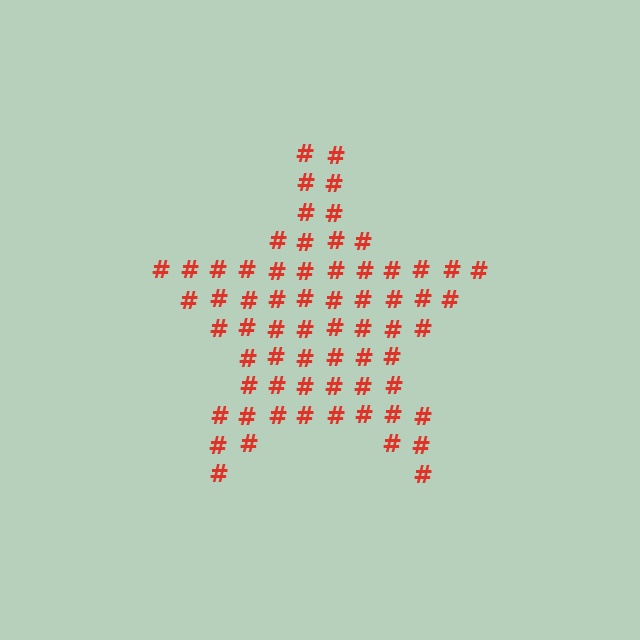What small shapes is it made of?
It is made of small hash symbols.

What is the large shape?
The large shape is a star.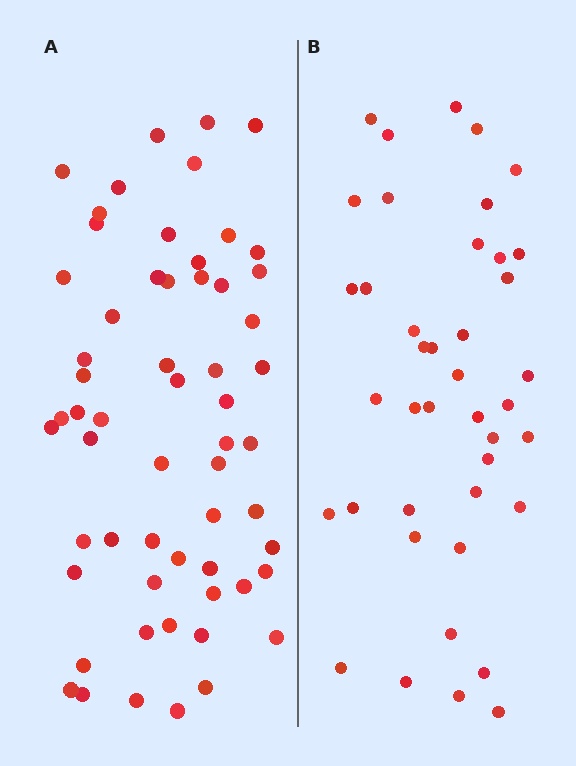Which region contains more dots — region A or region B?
Region A (the left region) has more dots.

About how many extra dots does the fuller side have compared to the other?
Region A has approximately 20 more dots than region B.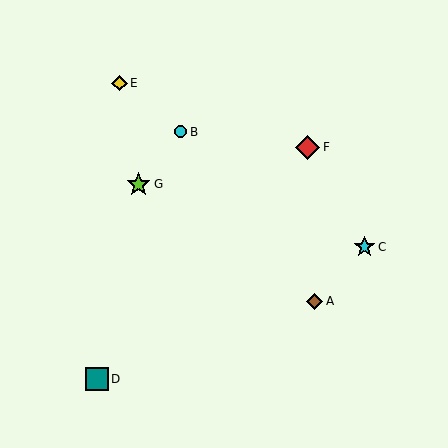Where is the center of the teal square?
The center of the teal square is at (97, 379).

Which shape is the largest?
The lime star (labeled G) is the largest.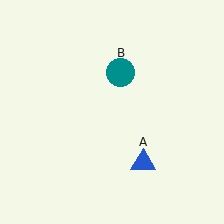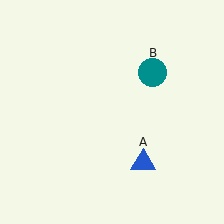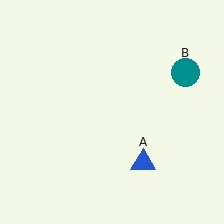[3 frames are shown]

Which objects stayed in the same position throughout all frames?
Blue triangle (object A) remained stationary.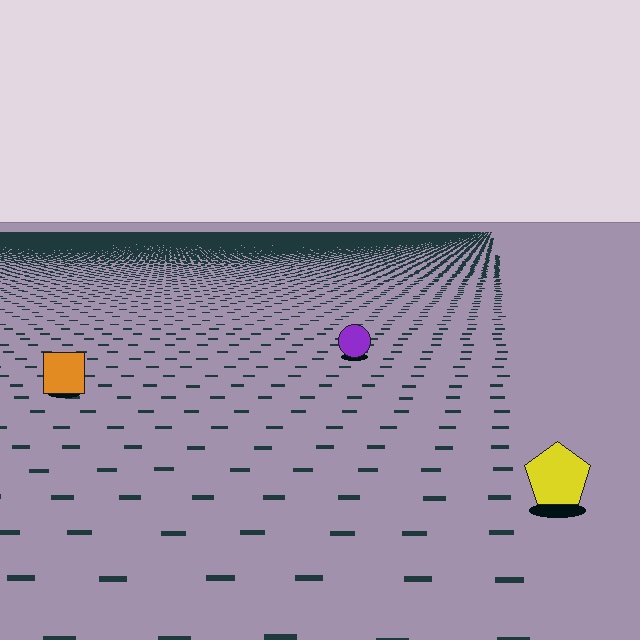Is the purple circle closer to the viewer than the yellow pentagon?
No. The yellow pentagon is closer — you can tell from the texture gradient: the ground texture is coarser near it.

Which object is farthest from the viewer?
The purple circle is farthest from the viewer. It appears smaller and the ground texture around it is denser.